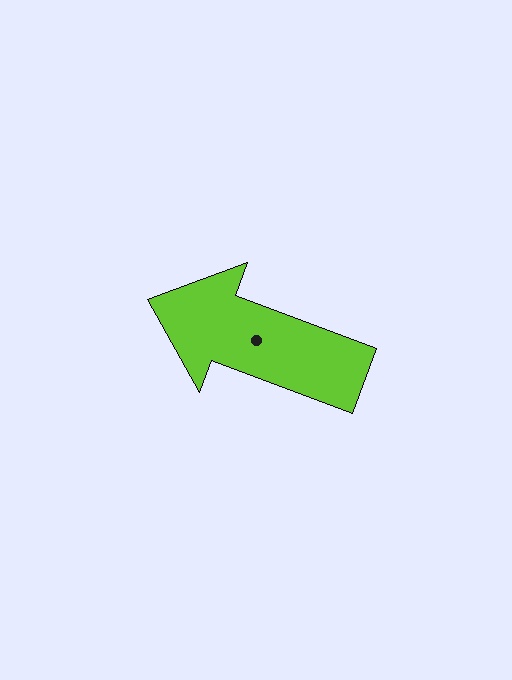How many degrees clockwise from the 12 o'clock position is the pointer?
Approximately 291 degrees.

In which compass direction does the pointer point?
West.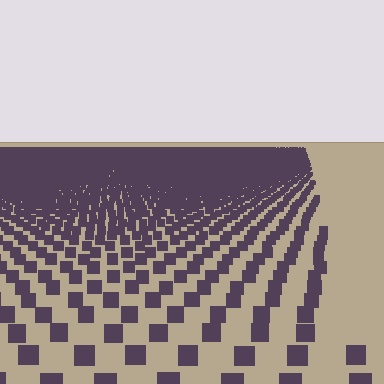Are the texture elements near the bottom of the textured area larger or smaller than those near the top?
Larger. Near the bottom, elements are closer to the viewer and appear at a bigger on-screen size.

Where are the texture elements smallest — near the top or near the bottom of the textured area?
Near the top.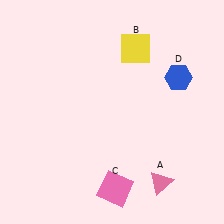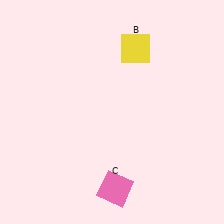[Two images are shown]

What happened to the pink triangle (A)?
The pink triangle (A) was removed in Image 2. It was in the bottom-right area of Image 1.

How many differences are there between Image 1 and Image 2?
There are 2 differences between the two images.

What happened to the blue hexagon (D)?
The blue hexagon (D) was removed in Image 2. It was in the top-right area of Image 1.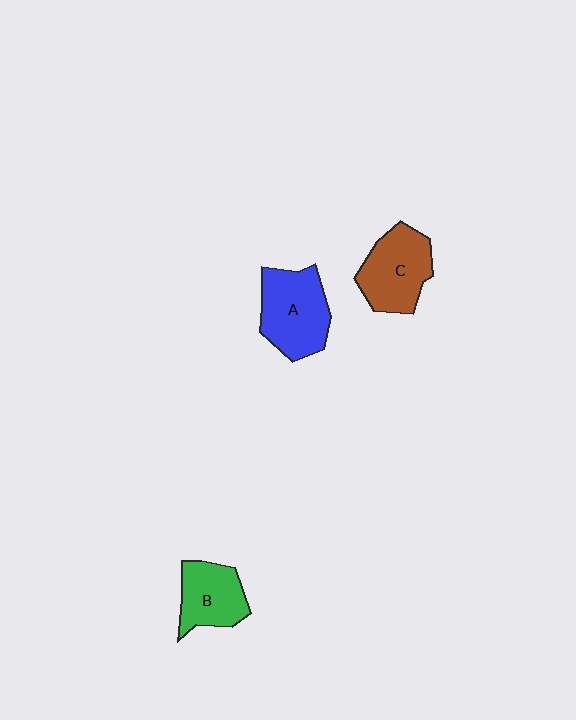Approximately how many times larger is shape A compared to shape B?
Approximately 1.3 times.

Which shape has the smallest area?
Shape B (green).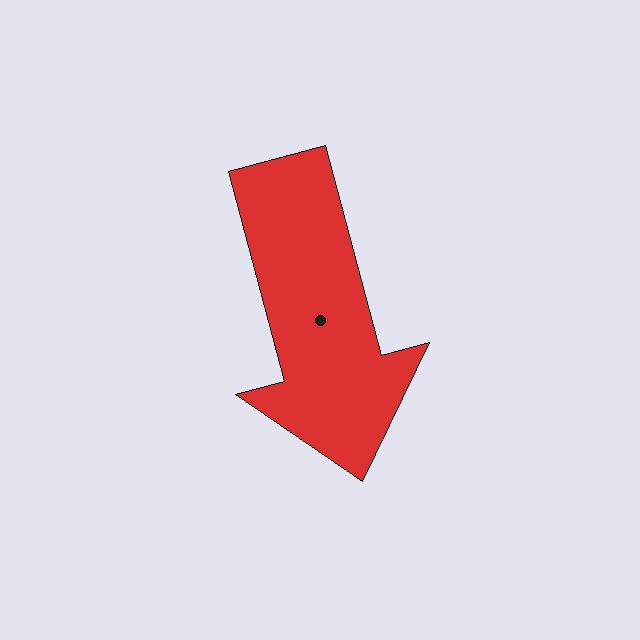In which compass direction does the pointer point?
South.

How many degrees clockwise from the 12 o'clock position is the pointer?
Approximately 165 degrees.